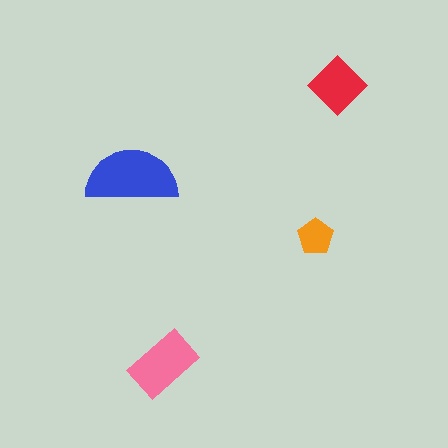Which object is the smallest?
The orange pentagon.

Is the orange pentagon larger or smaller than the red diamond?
Smaller.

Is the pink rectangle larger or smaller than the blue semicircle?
Smaller.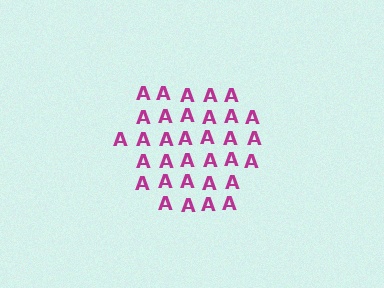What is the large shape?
The large shape is a hexagon.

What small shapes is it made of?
It is made of small letter A's.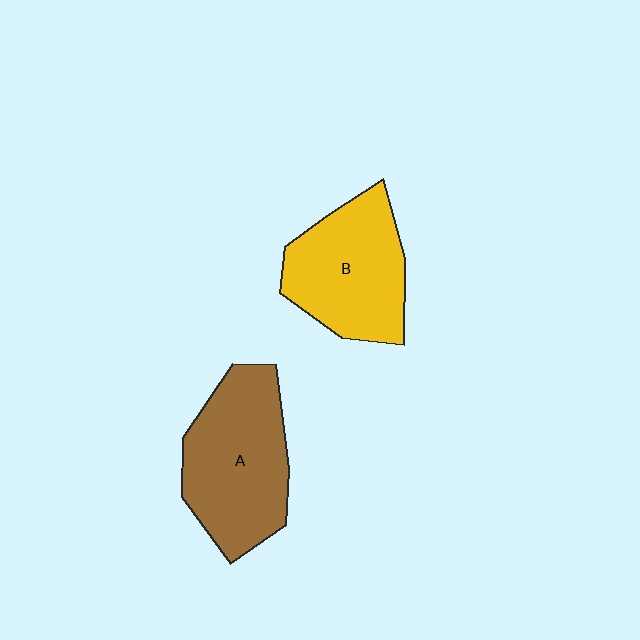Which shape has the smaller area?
Shape B (yellow).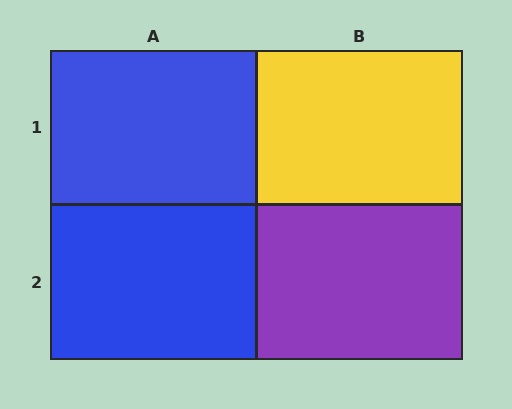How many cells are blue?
2 cells are blue.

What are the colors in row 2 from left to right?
Blue, purple.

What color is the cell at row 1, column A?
Blue.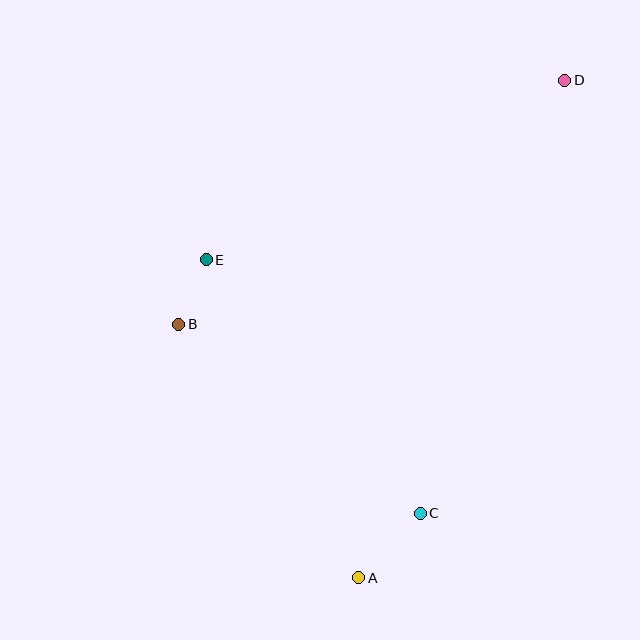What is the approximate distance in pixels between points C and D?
The distance between C and D is approximately 457 pixels.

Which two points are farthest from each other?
Points A and D are farthest from each other.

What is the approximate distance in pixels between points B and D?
The distance between B and D is approximately 457 pixels.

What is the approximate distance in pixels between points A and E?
The distance between A and E is approximately 353 pixels.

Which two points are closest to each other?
Points B and E are closest to each other.